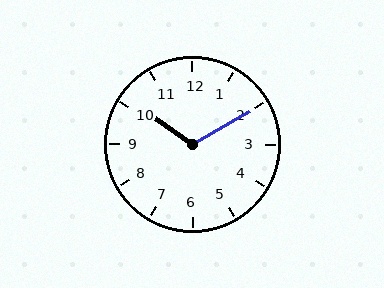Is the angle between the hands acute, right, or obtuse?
It is obtuse.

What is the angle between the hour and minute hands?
Approximately 115 degrees.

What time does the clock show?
10:10.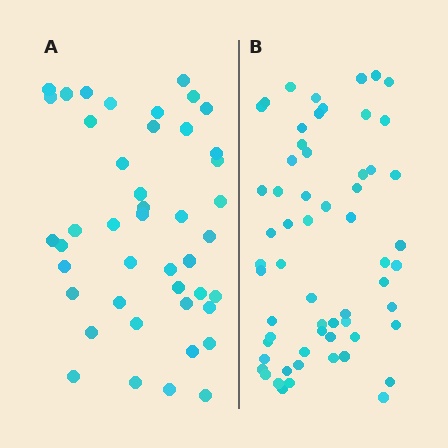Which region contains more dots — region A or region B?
Region B (the right region) has more dots.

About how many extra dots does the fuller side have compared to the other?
Region B has approximately 15 more dots than region A.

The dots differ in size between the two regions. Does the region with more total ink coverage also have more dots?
No. Region A has more total ink coverage because its dots are larger, but region B actually contains more individual dots. Total area can be misleading — the number of items is what matters here.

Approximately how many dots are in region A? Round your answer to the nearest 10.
About 40 dots. (The exact count is 44, which rounds to 40.)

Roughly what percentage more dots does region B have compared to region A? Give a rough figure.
About 35% more.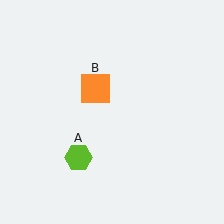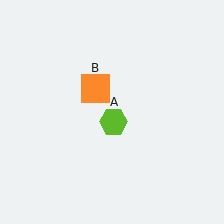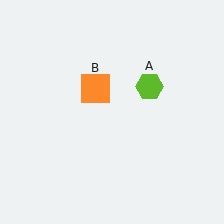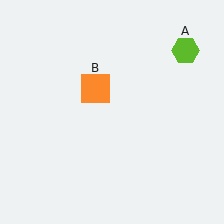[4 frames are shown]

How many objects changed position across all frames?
1 object changed position: lime hexagon (object A).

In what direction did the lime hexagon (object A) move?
The lime hexagon (object A) moved up and to the right.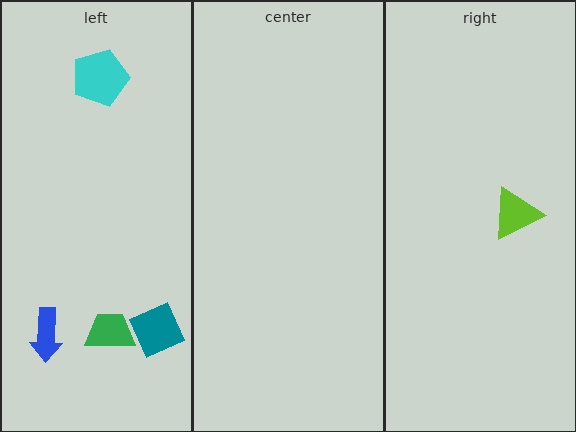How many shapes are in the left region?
4.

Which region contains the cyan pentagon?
The left region.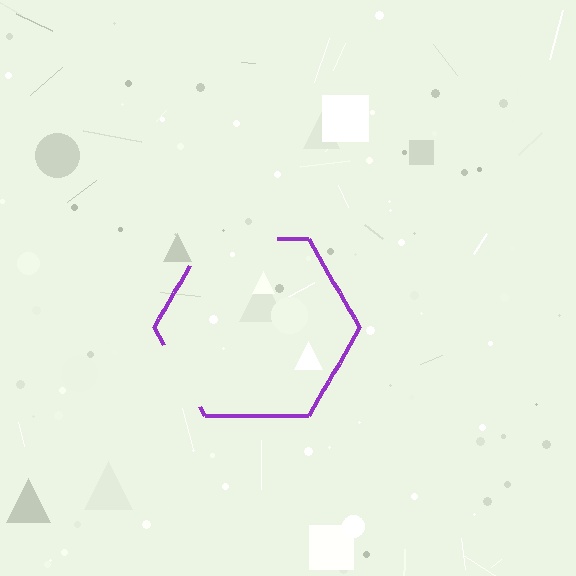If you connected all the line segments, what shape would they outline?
They would outline a hexagon.